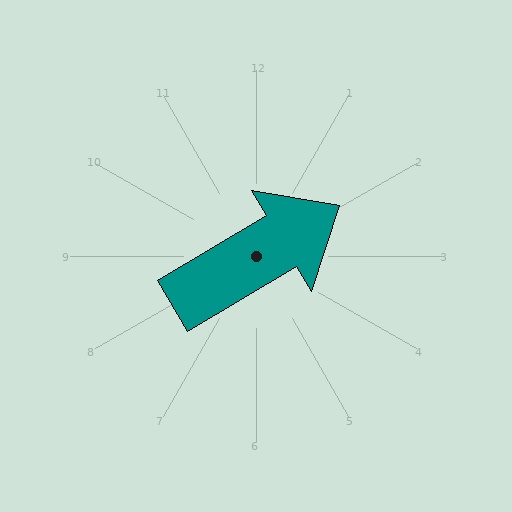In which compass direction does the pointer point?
Northeast.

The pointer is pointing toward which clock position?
Roughly 2 o'clock.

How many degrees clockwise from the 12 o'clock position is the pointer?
Approximately 59 degrees.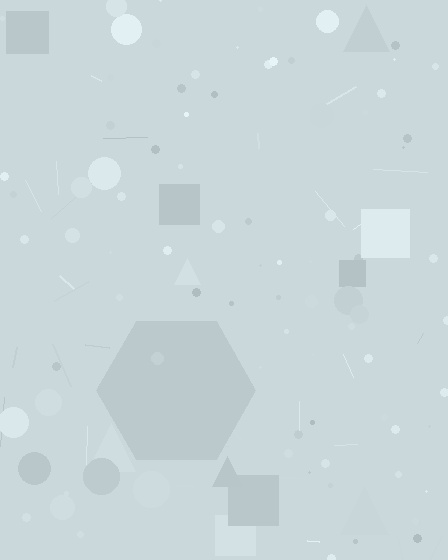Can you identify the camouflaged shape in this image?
The camouflaged shape is a hexagon.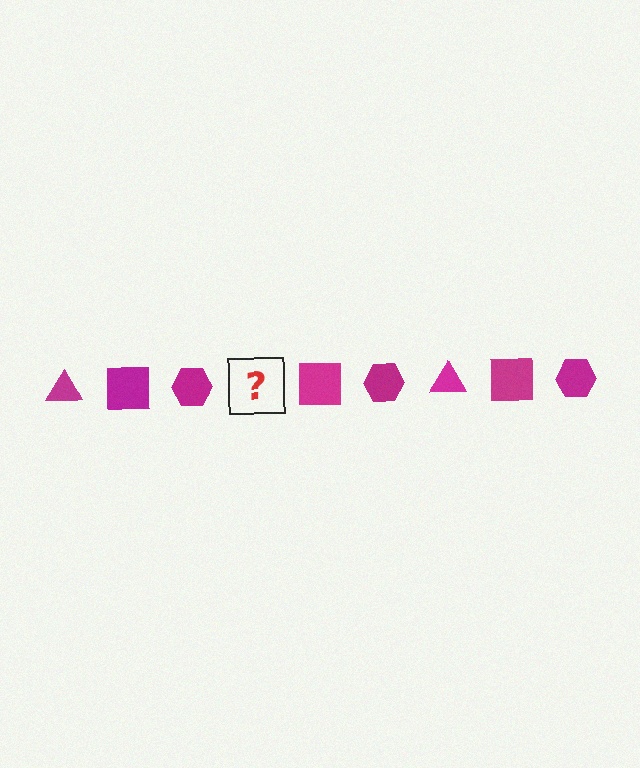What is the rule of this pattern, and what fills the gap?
The rule is that the pattern cycles through triangle, square, hexagon shapes in magenta. The gap should be filled with a magenta triangle.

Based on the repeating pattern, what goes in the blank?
The blank should be a magenta triangle.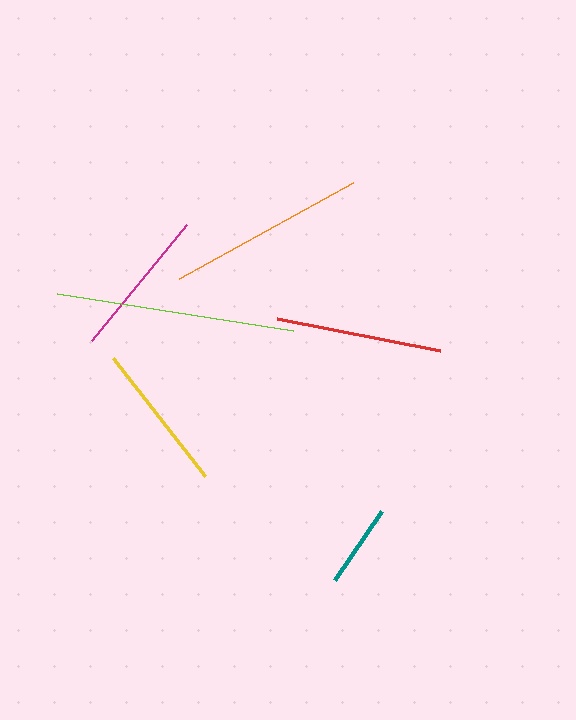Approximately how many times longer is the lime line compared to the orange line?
The lime line is approximately 1.2 times the length of the orange line.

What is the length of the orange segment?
The orange segment is approximately 198 pixels long.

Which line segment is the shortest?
The teal line is the shortest at approximately 84 pixels.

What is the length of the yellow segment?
The yellow segment is approximately 150 pixels long.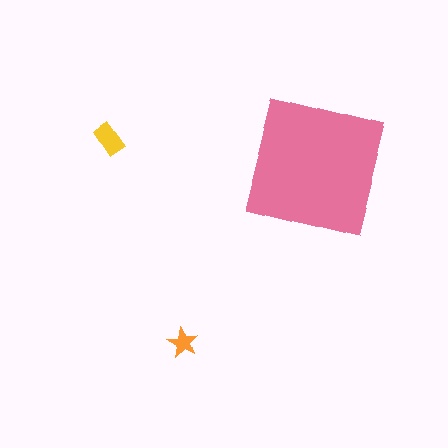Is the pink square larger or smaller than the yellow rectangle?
Larger.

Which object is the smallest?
The orange star.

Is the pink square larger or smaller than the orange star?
Larger.